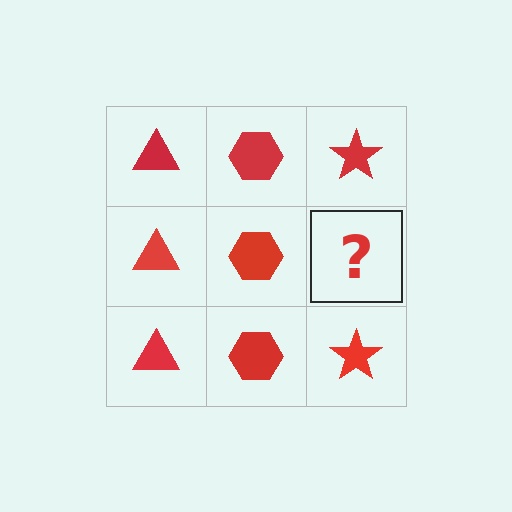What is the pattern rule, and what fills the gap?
The rule is that each column has a consistent shape. The gap should be filled with a red star.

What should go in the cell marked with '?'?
The missing cell should contain a red star.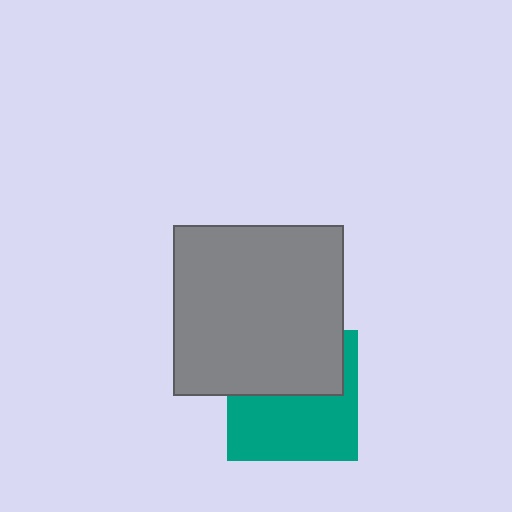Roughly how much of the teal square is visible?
About half of it is visible (roughly 55%).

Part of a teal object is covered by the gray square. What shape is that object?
It is a square.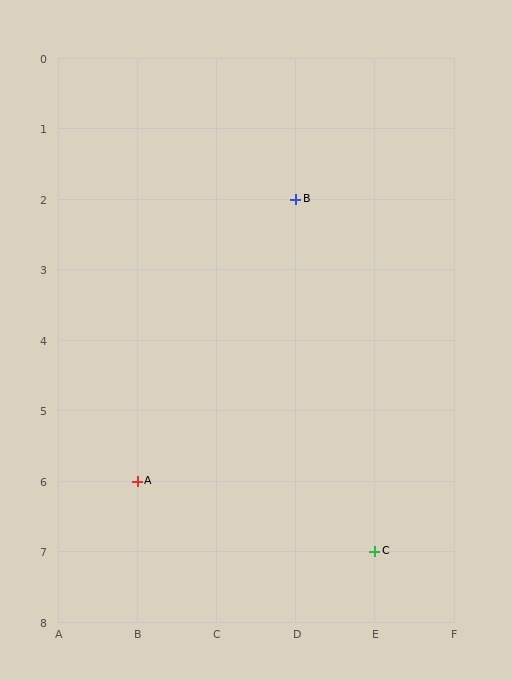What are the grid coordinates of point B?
Point B is at grid coordinates (D, 2).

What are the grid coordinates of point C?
Point C is at grid coordinates (E, 7).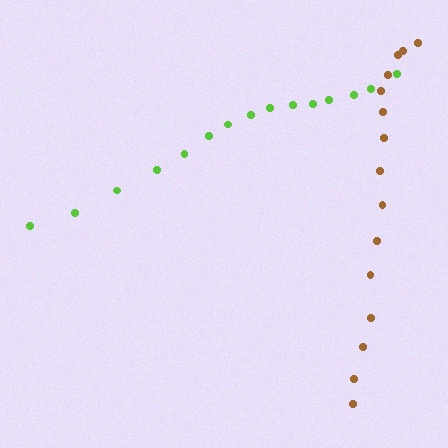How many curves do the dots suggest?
There are 2 distinct paths.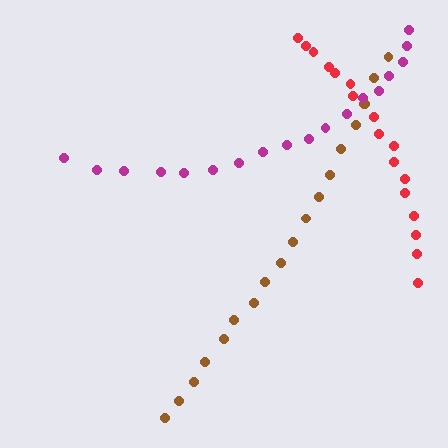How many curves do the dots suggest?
There are 3 distinct paths.